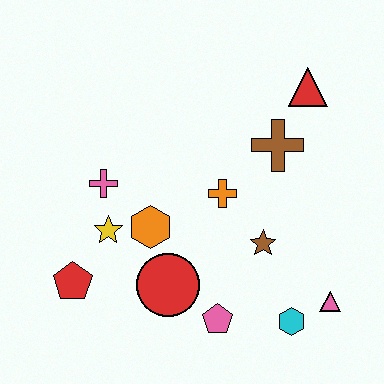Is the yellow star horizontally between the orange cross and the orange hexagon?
No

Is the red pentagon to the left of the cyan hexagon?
Yes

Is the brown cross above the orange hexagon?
Yes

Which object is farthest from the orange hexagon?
The red triangle is farthest from the orange hexagon.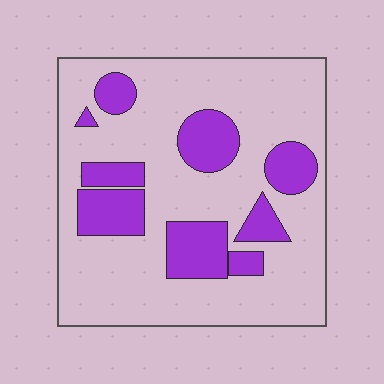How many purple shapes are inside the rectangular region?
9.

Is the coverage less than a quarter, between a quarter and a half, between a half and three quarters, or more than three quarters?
Less than a quarter.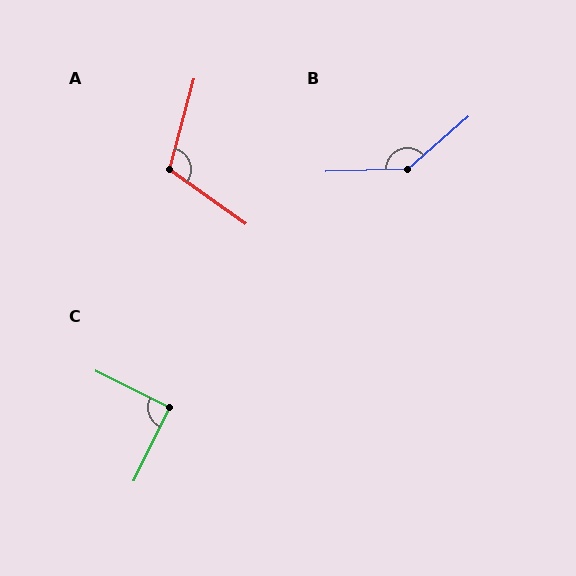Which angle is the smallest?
C, at approximately 90 degrees.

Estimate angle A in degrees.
Approximately 110 degrees.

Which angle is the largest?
B, at approximately 141 degrees.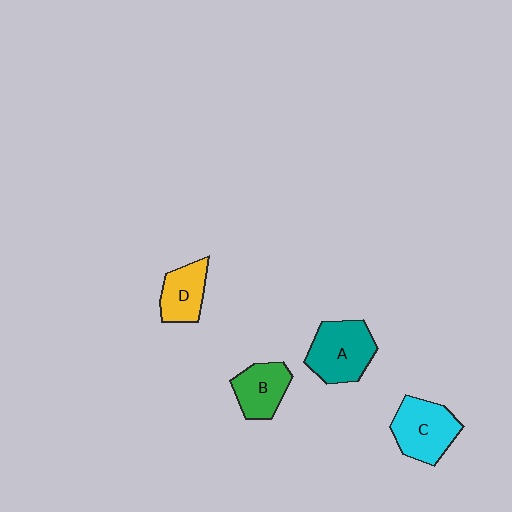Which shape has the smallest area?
Shape D (yellow).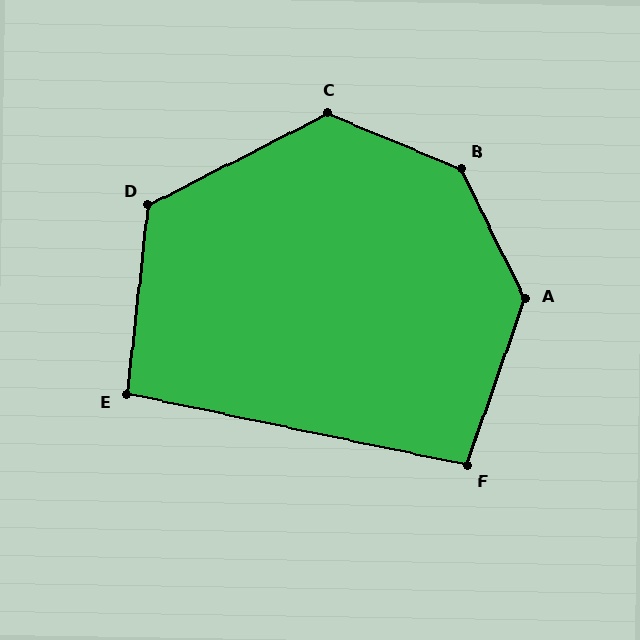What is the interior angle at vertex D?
Approximately 123 degrees (obtuse).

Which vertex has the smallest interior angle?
E, at approximately 95 degrees.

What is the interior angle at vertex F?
Approximately 98 degrees (obtuse).